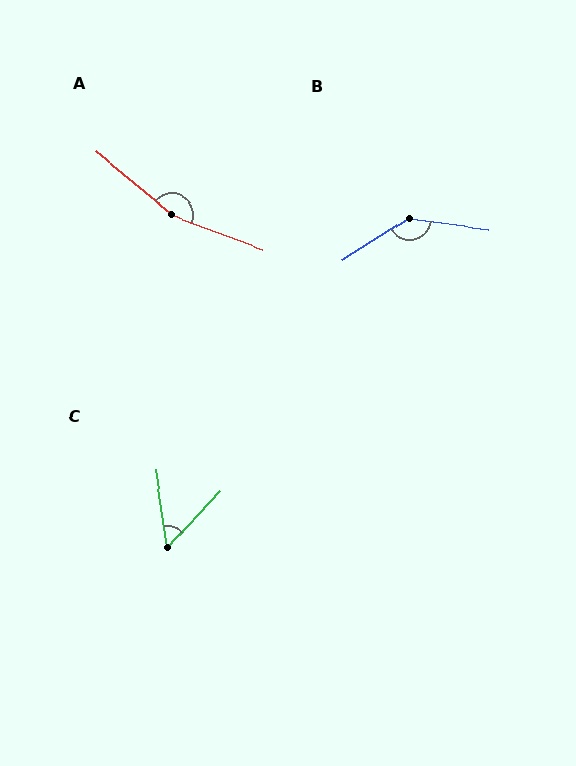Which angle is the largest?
A, at approximately 160 degrees.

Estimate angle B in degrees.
Approximately 140 degrees.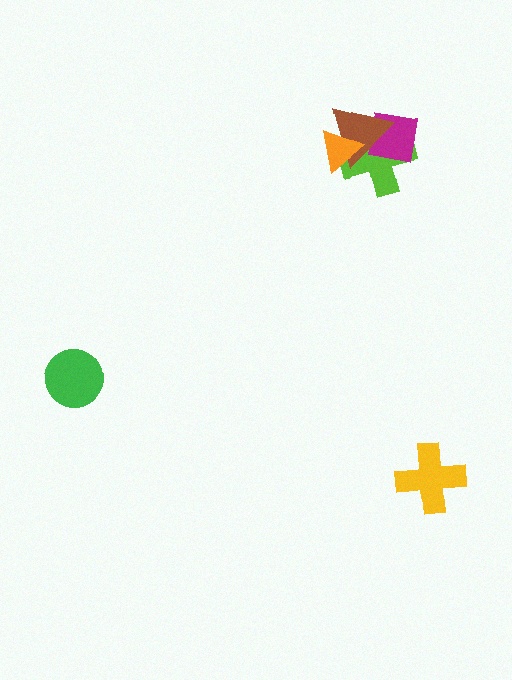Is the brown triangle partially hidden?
Yes, it is partially covered by another shape.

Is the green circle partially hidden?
No, no other shape covers it.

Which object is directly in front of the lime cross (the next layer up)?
The magenta square is directly in front of the lime cross.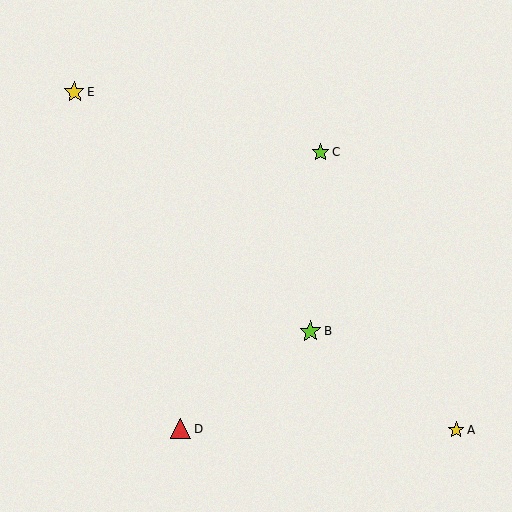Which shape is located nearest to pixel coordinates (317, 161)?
The lime star (labeled C) at (321, 153) is nearest to that location.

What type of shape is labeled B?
Shape B is a lime star.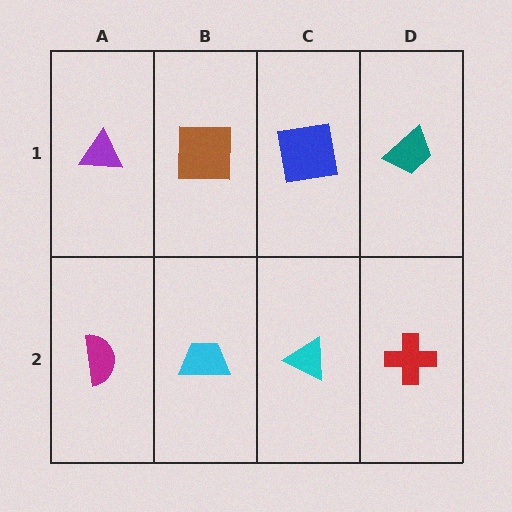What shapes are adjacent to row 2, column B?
A brown square (row 1, column B), a magenta semicircle (row 2, column A), a cyan triangle (row 2, column C).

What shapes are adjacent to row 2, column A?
A purple triangle (row 1, column A), a cyan trapezoid (row 2, column B).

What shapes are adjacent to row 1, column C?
A cyan triangle (row 2, column C), a brown square (row 1, column B), a teal trapezoid (row 1, column D).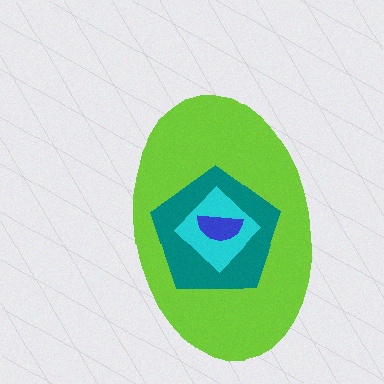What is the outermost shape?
The lime ellipse.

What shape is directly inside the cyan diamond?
The blue semicircle.